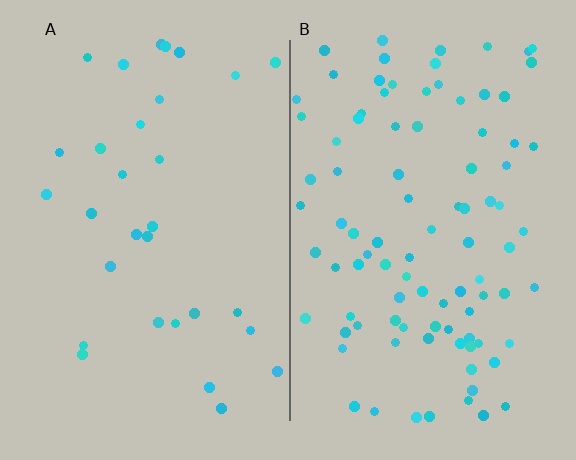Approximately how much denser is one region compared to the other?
Approximately 3.1× — region B over region A.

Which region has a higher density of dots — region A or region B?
B (the right).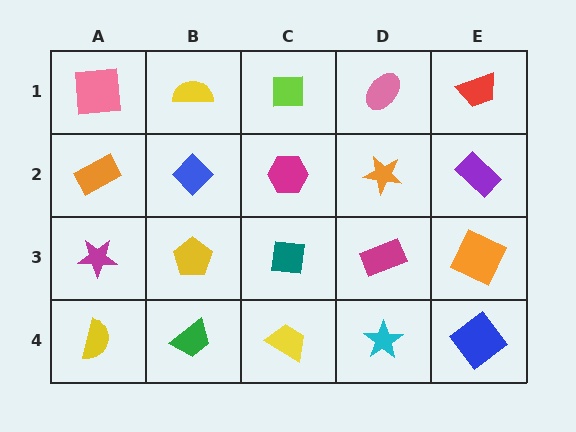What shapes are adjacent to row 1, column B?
A blue diamond (row 2, column B), a pink square (row 1, column A), a lime square (row 1, column C).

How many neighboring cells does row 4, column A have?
2.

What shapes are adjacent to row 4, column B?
A yellow pentagon (row 3, column B), a yellow semicircle (row 4, column A), a yellow trapezoid (row 4, column C).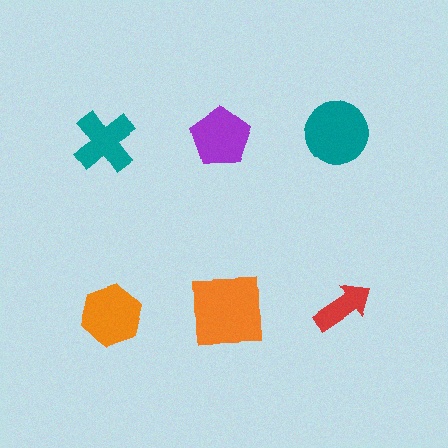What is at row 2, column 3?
A red arrow.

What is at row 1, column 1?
A teal cross.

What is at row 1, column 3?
A teal circle.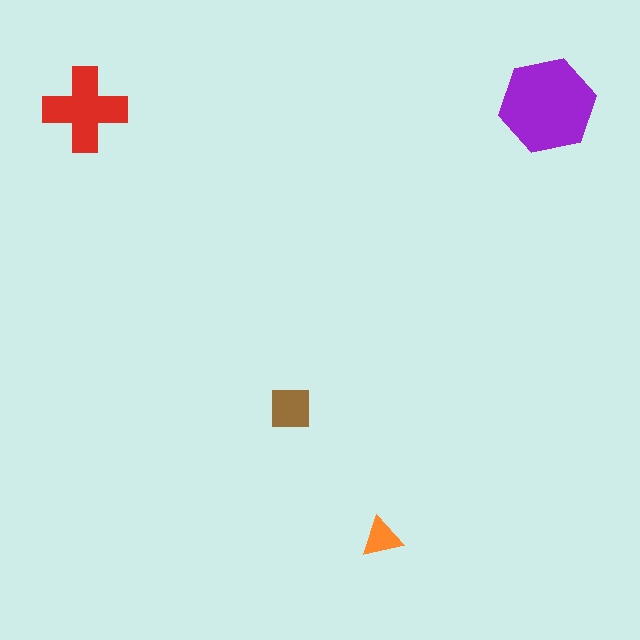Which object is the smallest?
The orange triangle.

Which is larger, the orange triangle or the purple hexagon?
The purple hexagon.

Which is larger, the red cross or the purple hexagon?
The purple hexagon.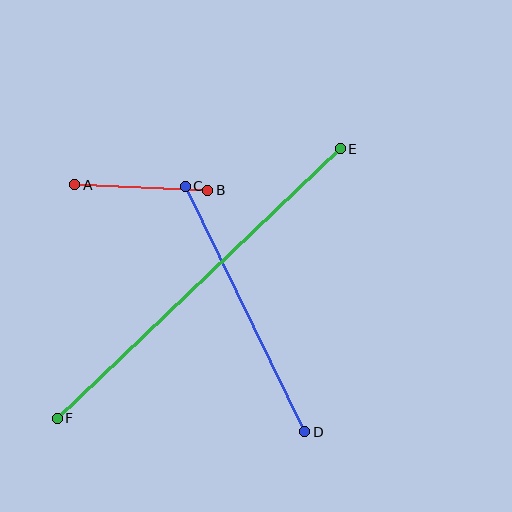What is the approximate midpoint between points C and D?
The midpoint is at approximately (245, 309) pixels.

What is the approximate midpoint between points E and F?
The midpoint is at approximately (199, 283) pixels.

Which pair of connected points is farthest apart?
Points E and F are farthest apart.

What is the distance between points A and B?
The distance is approximately 133 pixels.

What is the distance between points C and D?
The distance is approximately 273 pixels.